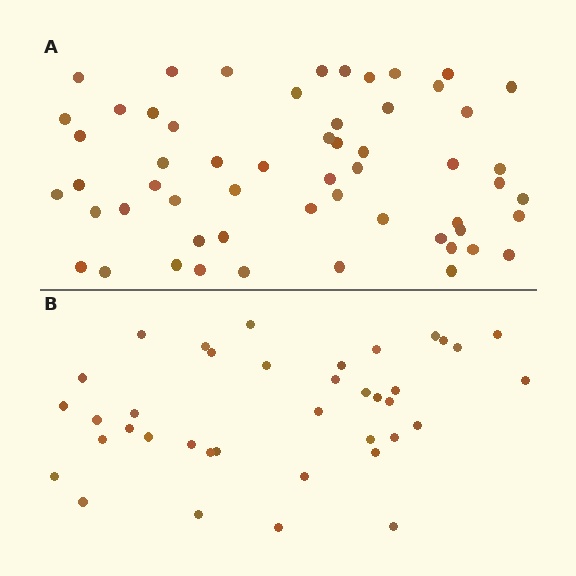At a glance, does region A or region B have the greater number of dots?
Region A (the top region) has more dots.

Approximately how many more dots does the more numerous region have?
Region A has approximately 20 more dots than region B.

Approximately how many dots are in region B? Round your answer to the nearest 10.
About 40 dots. (The exact count is 38, which rounds to 40.)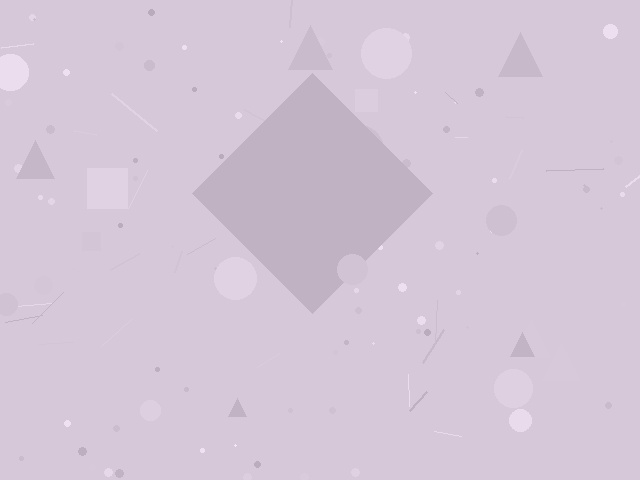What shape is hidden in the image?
A diamond is hidden in the image.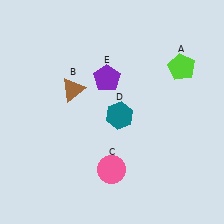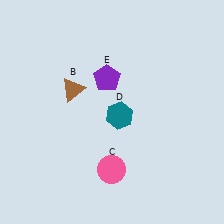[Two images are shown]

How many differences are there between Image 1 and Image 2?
There is 1 difference between the two images.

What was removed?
The lime pentagon (A) was removed in Image 2.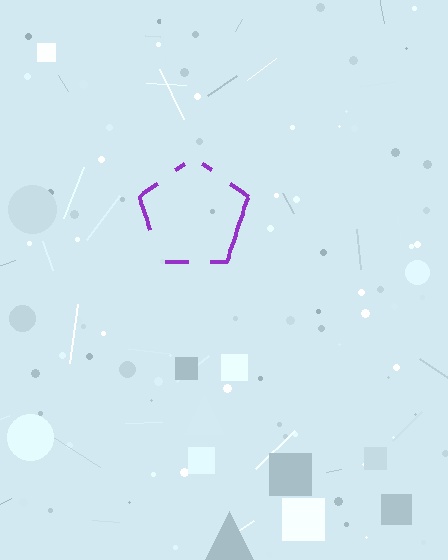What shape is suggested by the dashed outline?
The dashed outline suggests a pentagon.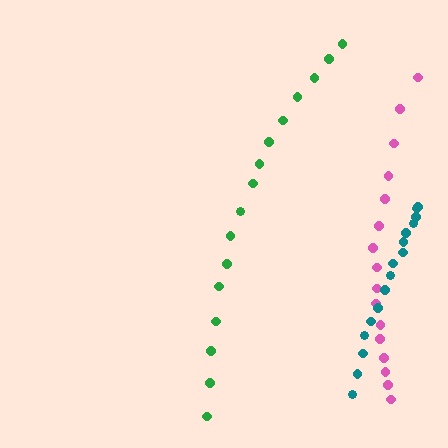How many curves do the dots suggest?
There are 3 distinct paths.